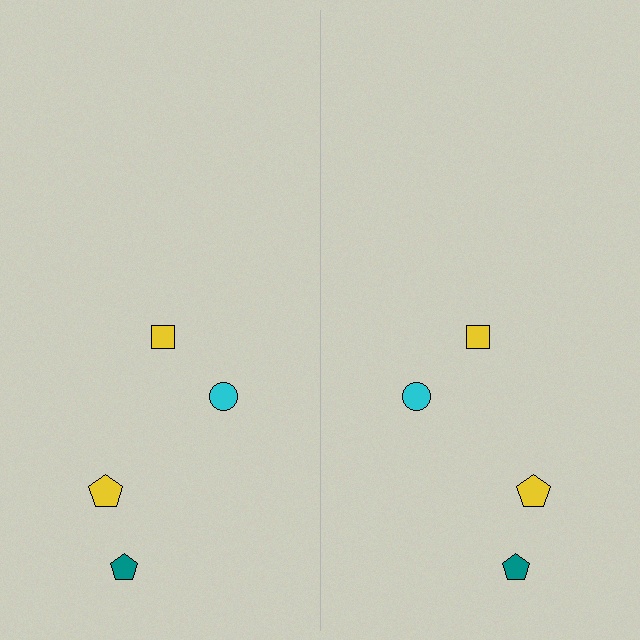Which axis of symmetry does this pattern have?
The pattern has a vertical axis of symmetry running through the center of the image.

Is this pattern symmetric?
Yes, this pattern has bilateral (reflection) symmetry.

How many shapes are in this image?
There are 8 shapes in this image.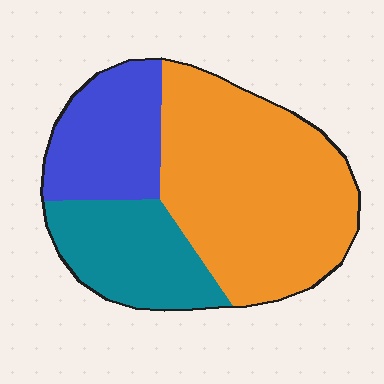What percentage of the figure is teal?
Teal covers around 25% of the figure.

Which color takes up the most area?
Orange, at roughly 55%.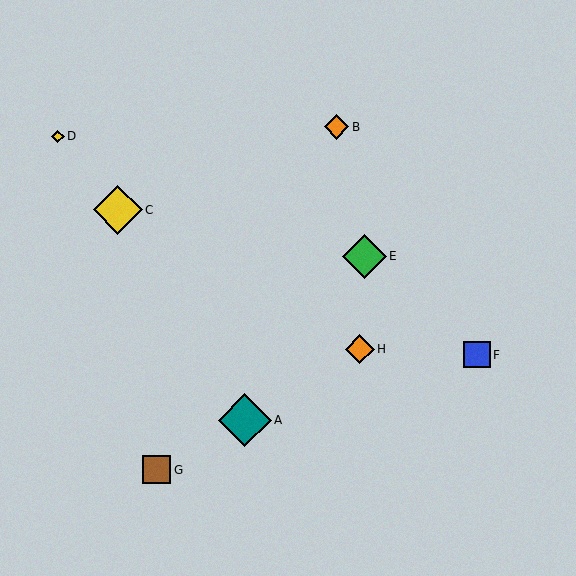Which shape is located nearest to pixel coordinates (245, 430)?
The teal diamond (labeled A) at (245, 420) is nearest to that location.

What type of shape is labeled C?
Shape C is a yellow diamond.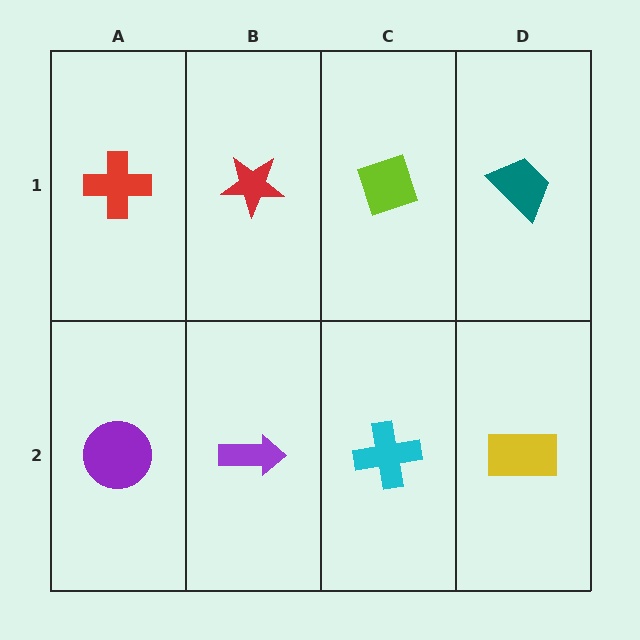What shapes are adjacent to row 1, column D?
A yellow rectangle (row 2, column D), a lime diamond (row 1, column C).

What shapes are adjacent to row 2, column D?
A teal trapezoid (row 1, column D), a cyan cross (row 2, column C).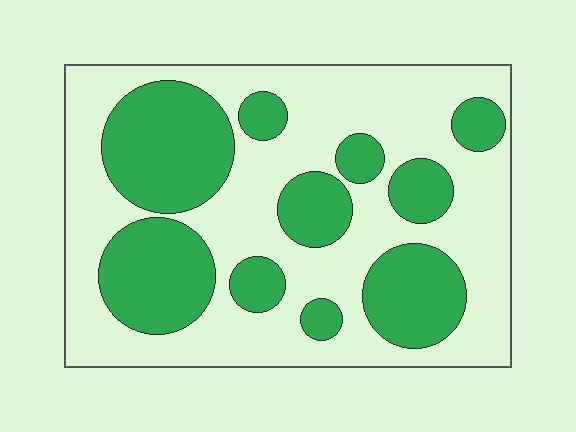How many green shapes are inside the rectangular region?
10.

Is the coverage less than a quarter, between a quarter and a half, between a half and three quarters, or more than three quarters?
Between a quarter and a half.